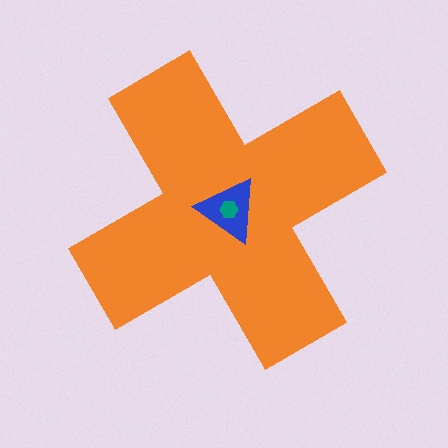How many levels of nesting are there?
3.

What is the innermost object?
The teal hexagon.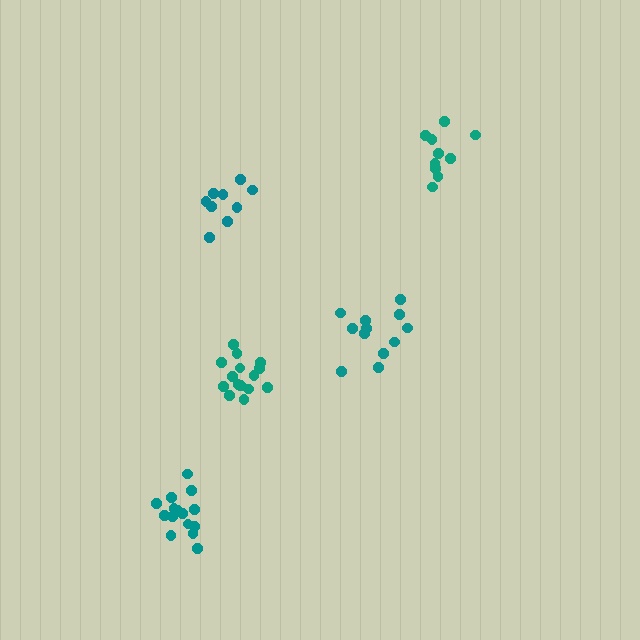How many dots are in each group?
Group 1: 15 dots, Group 2: 10 dots, Group 3: 9 dots, Group 4: 12 dots, Group 5: 15 dots (61 total).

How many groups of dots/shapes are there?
There are 5 groups.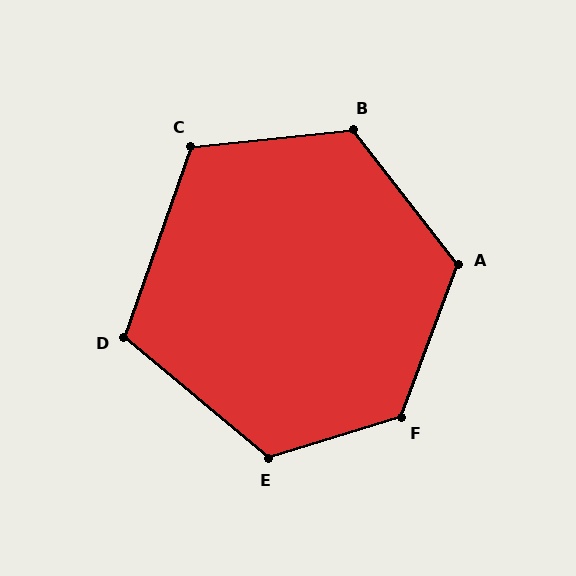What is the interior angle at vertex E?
Approximately 123 degrees (obtuse).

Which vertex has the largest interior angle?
F, at approximately 128 degrees.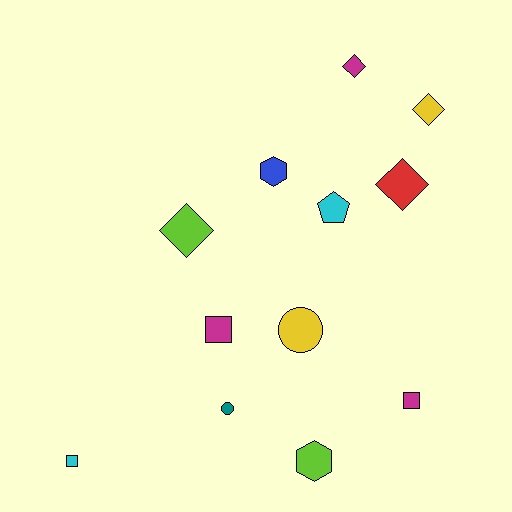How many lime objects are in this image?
There are 2 lime objects.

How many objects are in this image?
There are 12 objects.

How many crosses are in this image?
There are no crosses.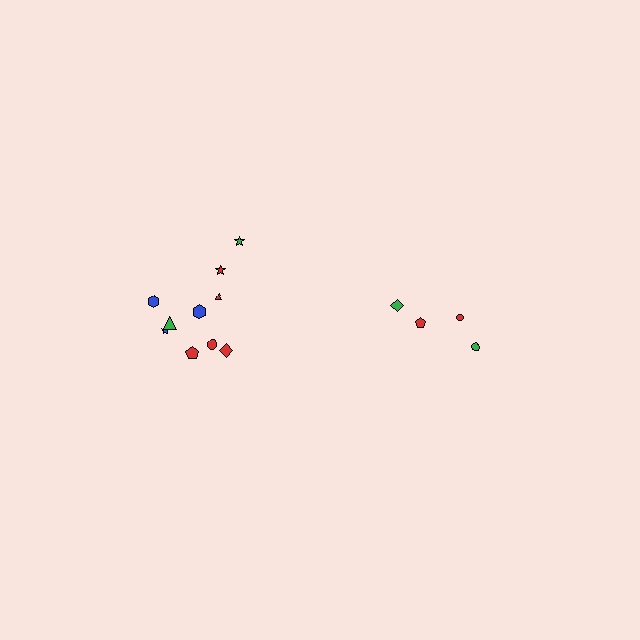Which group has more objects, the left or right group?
The left group.